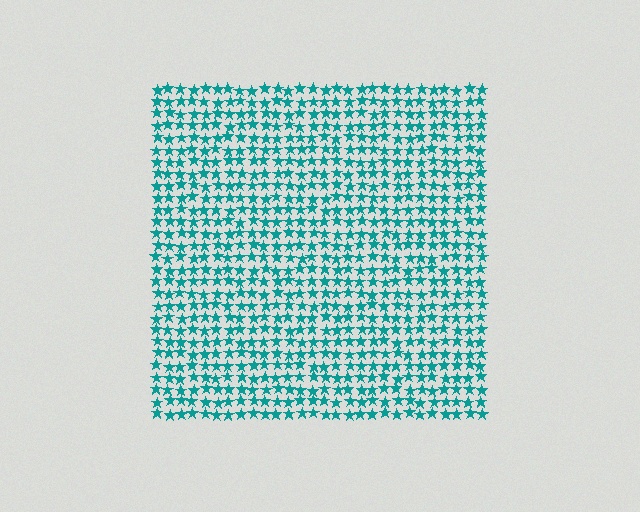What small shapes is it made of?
It is made of small stars.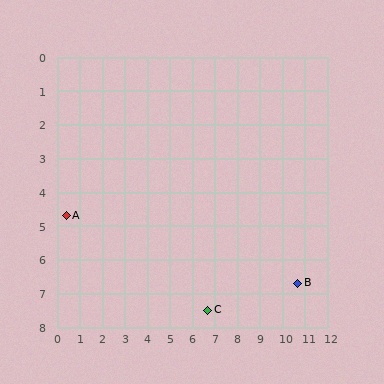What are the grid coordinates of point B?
Point B is at approximately (10.7, 6.7).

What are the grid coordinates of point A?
Point A is at approximately (0.4, 4.7).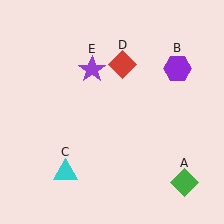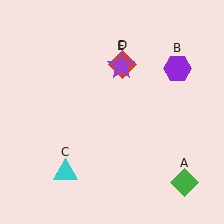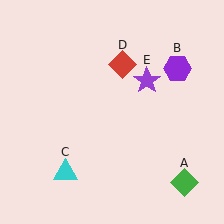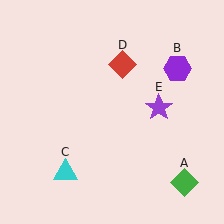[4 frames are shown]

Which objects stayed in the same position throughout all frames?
Green diamond (object A) and purple hexagon (object B) and cyan triangle (object C) and red diamond (object D) remained stationary.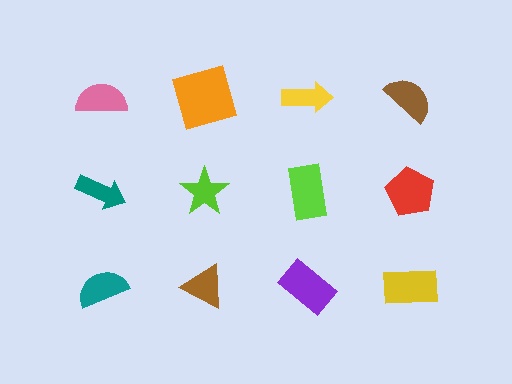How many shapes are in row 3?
4 shapes.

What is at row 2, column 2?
A lime star.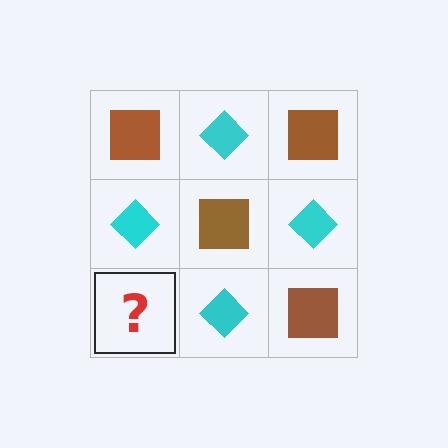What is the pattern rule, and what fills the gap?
The rule is that it alternates brown square and cyan diamond in a checkerboard pattern. The gap should be filled with a brown square.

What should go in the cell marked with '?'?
The missing cell should contain a brown square.